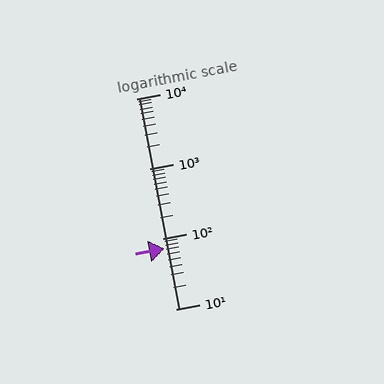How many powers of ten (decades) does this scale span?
The scale spans 3 decades, from 10 to 10000.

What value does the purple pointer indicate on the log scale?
The pointer indicates approximately 73.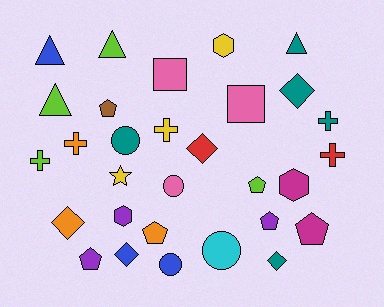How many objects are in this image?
There are 30 objects.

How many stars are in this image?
There is 1 star.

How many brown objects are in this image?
There is 1 brown object.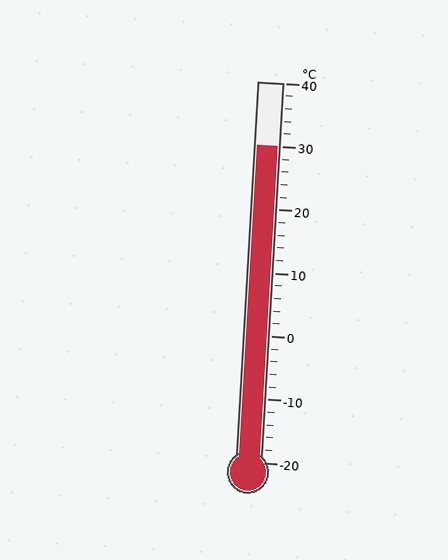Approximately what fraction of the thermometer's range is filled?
The thermometer is filled to approximately 85% of its range.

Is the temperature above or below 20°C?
The temperature is above 20°C.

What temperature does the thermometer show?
The thermometer shows approximately 30°C.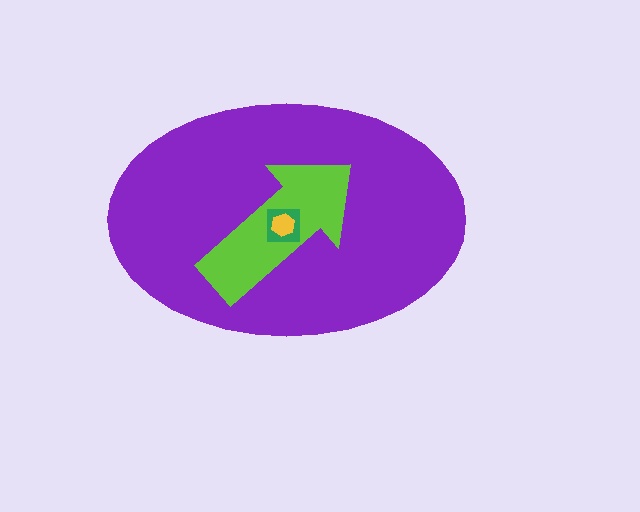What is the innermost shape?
The yellow hexagon.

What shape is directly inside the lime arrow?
The green square.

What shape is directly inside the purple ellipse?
The lime arrow.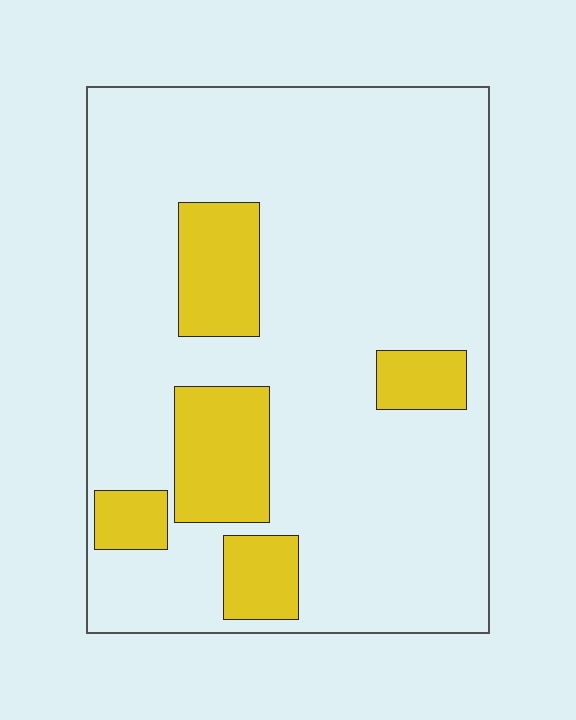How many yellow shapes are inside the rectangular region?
5.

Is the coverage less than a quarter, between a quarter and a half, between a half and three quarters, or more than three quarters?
Less than a quarter.